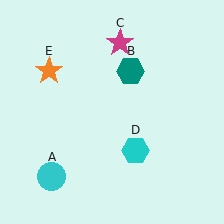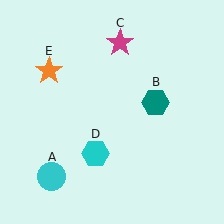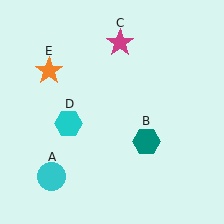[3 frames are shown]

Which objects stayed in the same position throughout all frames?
Cyan circle (object A) and magenta star (object C) and orange star (object E) remained stationary.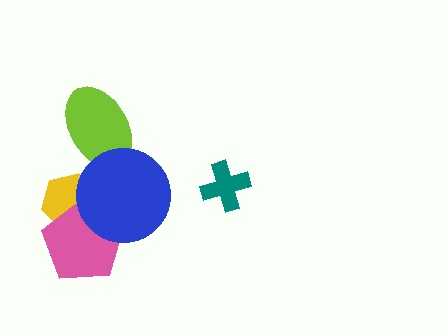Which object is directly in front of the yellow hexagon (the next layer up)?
The pink pentagon is directly in front of the yellow hexagon.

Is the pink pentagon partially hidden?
Yes, it is partially covered by another shape.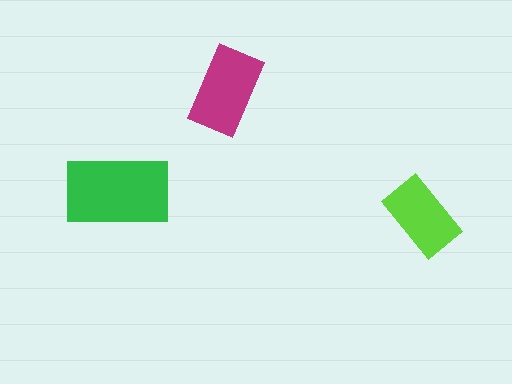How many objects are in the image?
There are 3 objects in the image.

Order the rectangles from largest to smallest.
the green one, the magenta one, the lime one.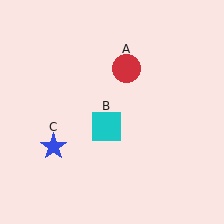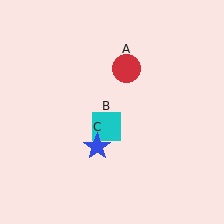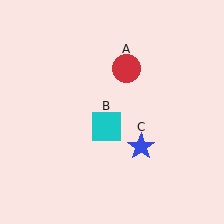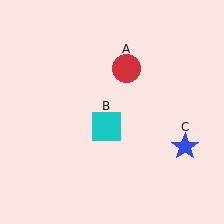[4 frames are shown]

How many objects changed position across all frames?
1 object changed position: blue star (object C).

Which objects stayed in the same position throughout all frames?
Red circle (object A) and cyan square (object B) remained stationary.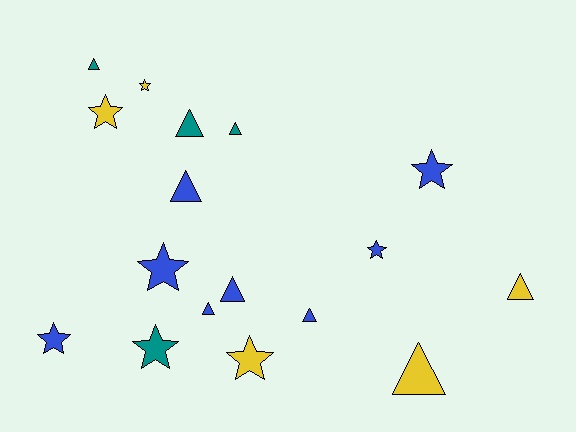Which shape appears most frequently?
Triangle, with 9 objects.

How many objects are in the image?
There are 17 objects.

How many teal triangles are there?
There are 3 teal triangles.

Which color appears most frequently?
Blue, with 8 objects.